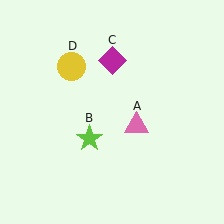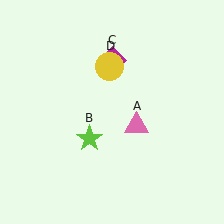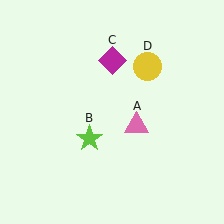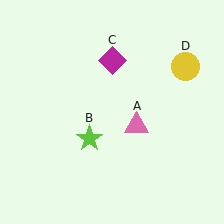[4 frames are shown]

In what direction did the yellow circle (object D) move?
The yellow circle (object D) moved right.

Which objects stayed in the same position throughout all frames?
Pink triangle (object A) and lime star (object B) and magenta diamond (object C) remained stationary.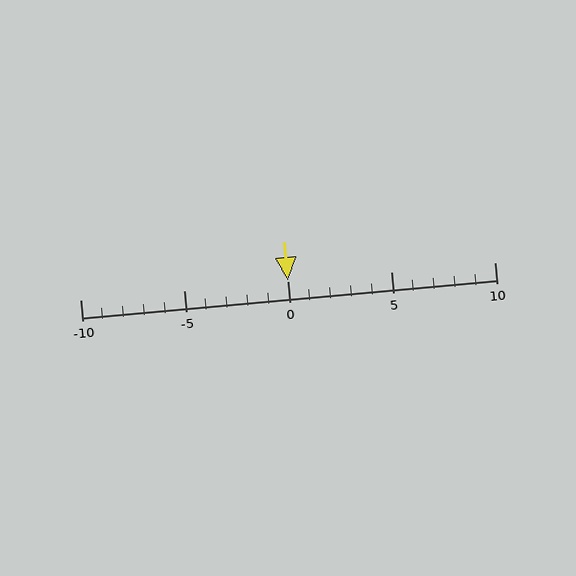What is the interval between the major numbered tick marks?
The major tick marks are spaced 5 units apart.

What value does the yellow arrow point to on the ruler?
The yellow arrow points to approximately 0.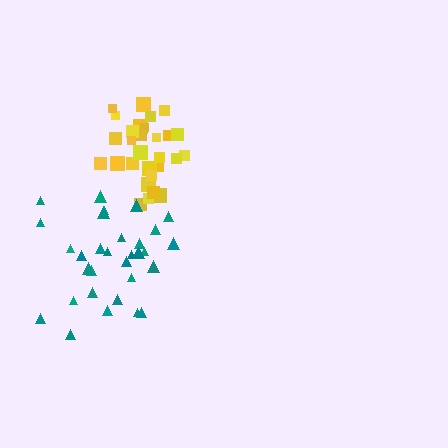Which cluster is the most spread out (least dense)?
Teal.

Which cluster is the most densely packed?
Yellow.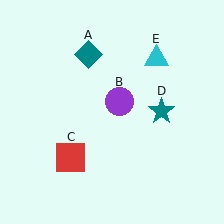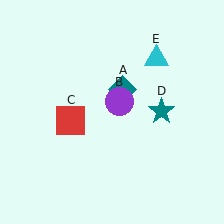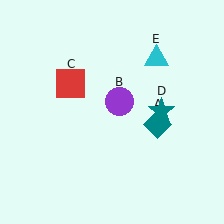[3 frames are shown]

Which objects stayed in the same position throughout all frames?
Purple circle (object B) and teal star (object D) and cyan triangle (object E) remained stationary.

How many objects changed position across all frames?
2 objects changed position: teal diamond (object A), red square (object C).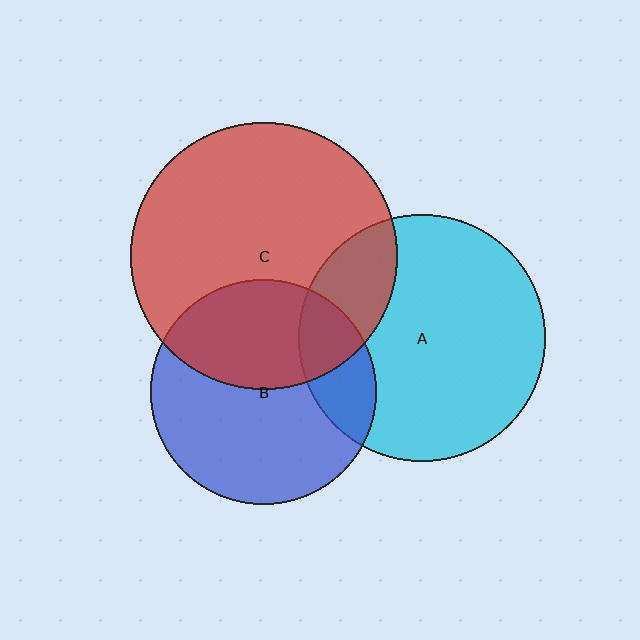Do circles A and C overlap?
Yes.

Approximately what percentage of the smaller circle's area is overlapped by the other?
Approximately 20%.